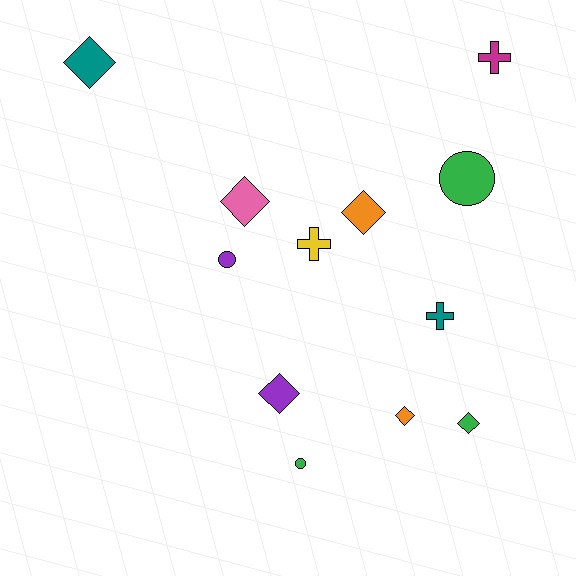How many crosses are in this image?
There are 3 crosses.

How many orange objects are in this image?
There are 2 orange objects.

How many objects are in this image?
There are 12 objects.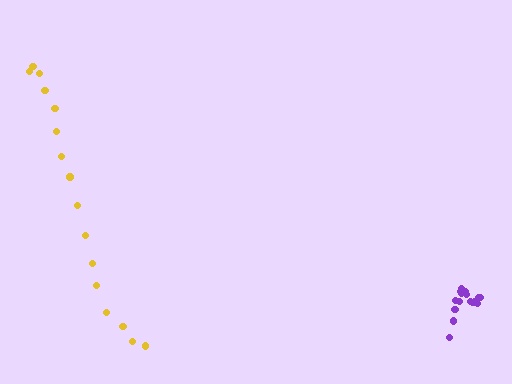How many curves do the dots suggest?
There are 2 distinct paths.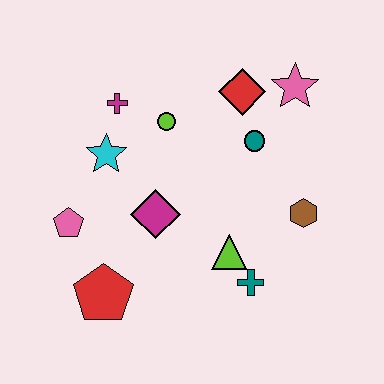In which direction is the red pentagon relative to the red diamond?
The red pentagon is below the red diamond.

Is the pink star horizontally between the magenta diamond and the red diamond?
No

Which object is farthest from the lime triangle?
The magenta cross is farthest from the lime triangle.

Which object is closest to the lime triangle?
The teal cross is closest to the lime triangle.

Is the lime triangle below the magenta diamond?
Yes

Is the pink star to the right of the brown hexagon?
No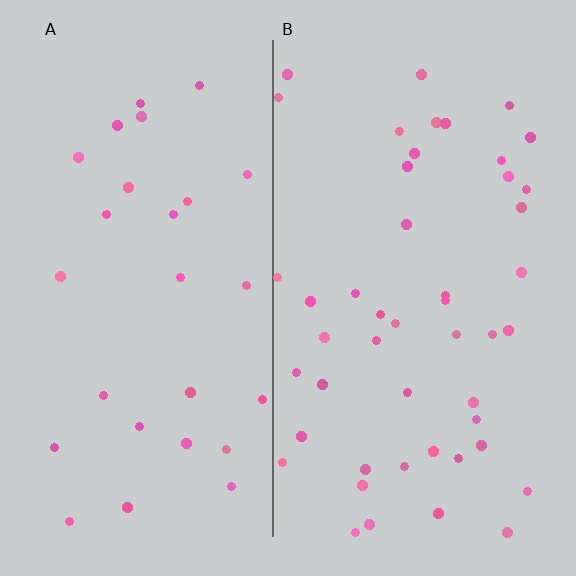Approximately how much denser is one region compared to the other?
Approximately 1.8× — region B over region A.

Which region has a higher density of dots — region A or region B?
B (the right).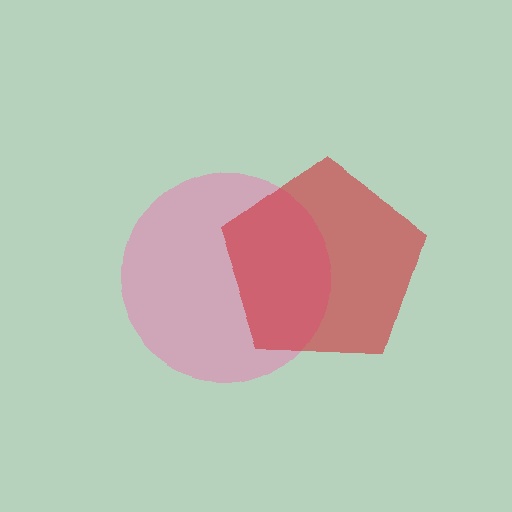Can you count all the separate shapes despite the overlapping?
Yes, there are 2 separate shapes.